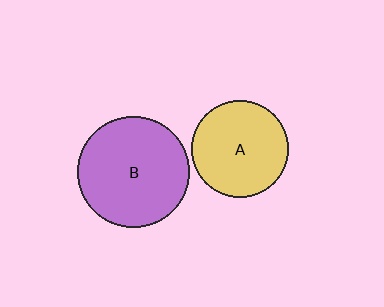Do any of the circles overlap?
No, none of the circles overlap.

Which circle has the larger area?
Circle B (purple).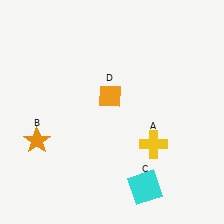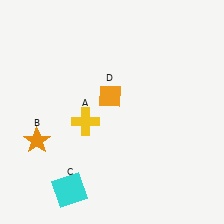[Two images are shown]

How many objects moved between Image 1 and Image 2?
2 objects moved between the two images.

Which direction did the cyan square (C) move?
The cyan square (C) moved left.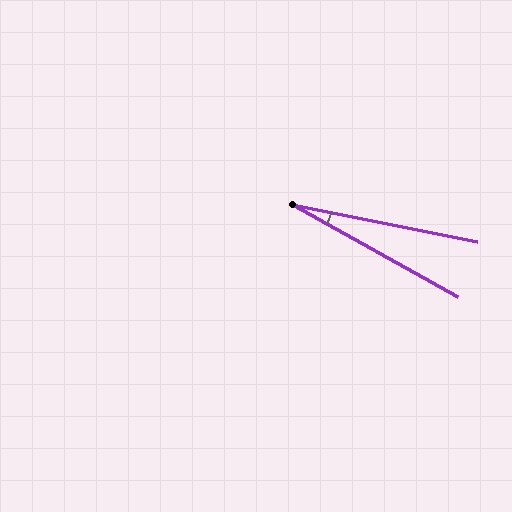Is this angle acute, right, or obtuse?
It is acute.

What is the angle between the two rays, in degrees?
Approximately 18 degrees.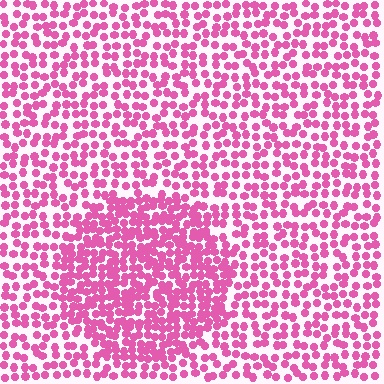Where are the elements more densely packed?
The elements are more densely packed inside the circle boundary.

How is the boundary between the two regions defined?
The boundary is defined by a change in element density (approximately 1.8x ratio). All elements are the same color, size, and shape.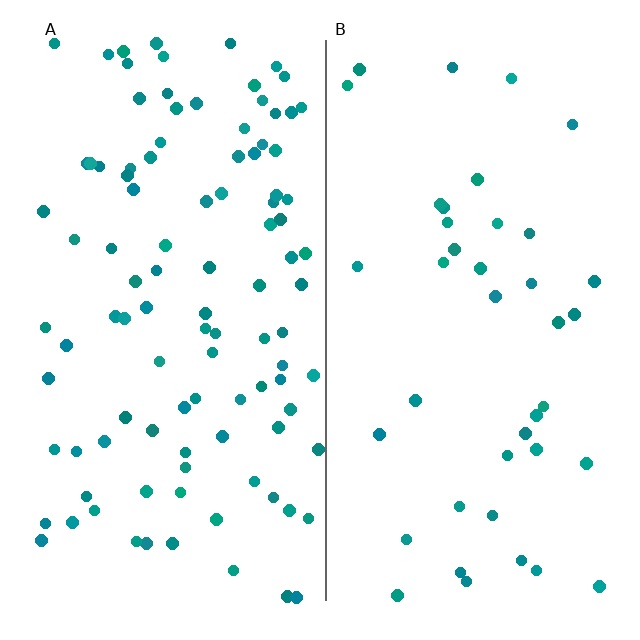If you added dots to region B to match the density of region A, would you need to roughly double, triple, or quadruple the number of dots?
Approximately triple.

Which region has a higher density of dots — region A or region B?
A (the left).